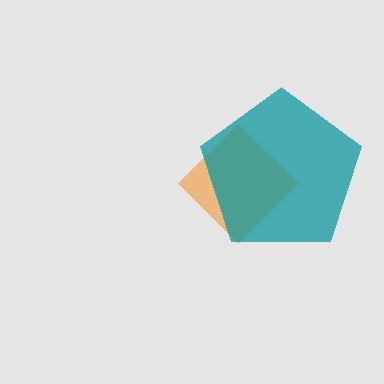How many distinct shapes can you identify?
There are 2 distinct shapes: an orange diamond, a teal pentagon.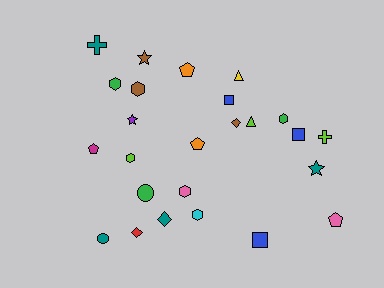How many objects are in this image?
There are 25 objects.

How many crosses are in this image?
There are 2 crosses.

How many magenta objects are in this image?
There is 1 magenta object.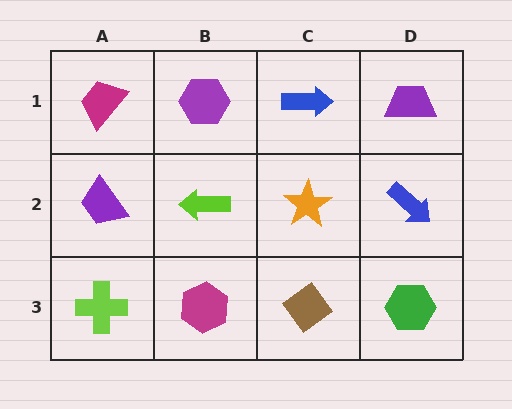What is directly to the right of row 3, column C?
A green hexagon.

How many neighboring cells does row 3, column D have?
2.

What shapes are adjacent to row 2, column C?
A blue arrow (row 1, column C), a brown diamond (row 3, column C), a lime arrow (row 2, column B), a blue arrow (row 2, column D).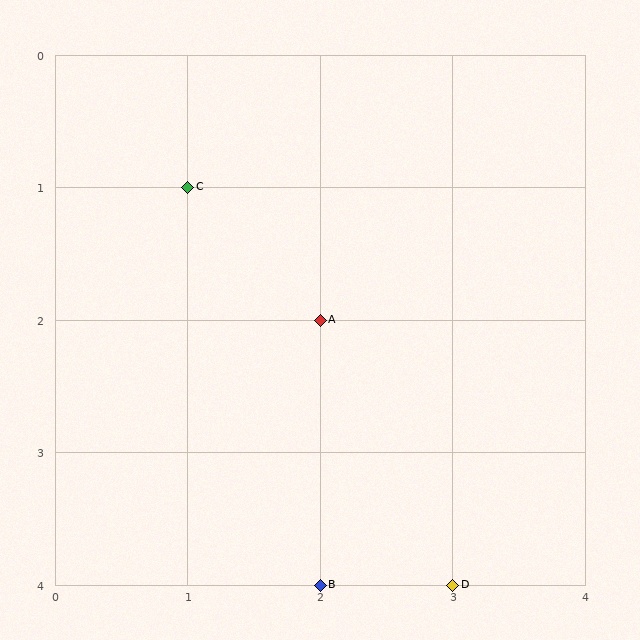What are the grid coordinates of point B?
Point B is at grid coordinates (2, 4).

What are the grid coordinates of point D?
Point D is at grid coordinates (3, 4).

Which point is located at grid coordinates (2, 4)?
Point B is at (2, 4).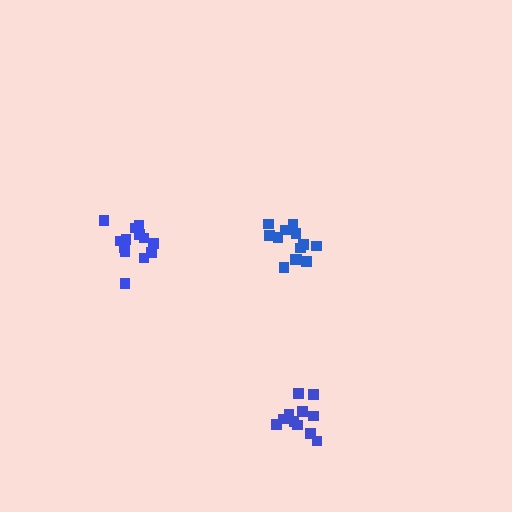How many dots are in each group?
Group 1: 11 dots, Group 2: 13 dots, Group 3: 13 dots (37 total).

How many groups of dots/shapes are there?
There are 3 groups.